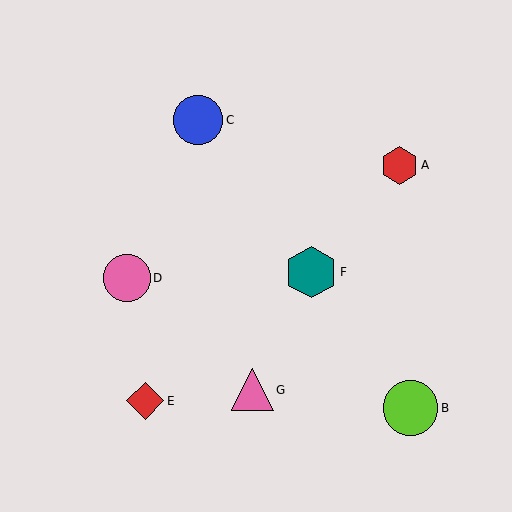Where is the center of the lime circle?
The center of the lime circle is at (411, 408).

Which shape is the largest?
The lime circle (labeled B) is the largest.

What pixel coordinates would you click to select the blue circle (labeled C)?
Click at (198, 120) to select the blue circle C.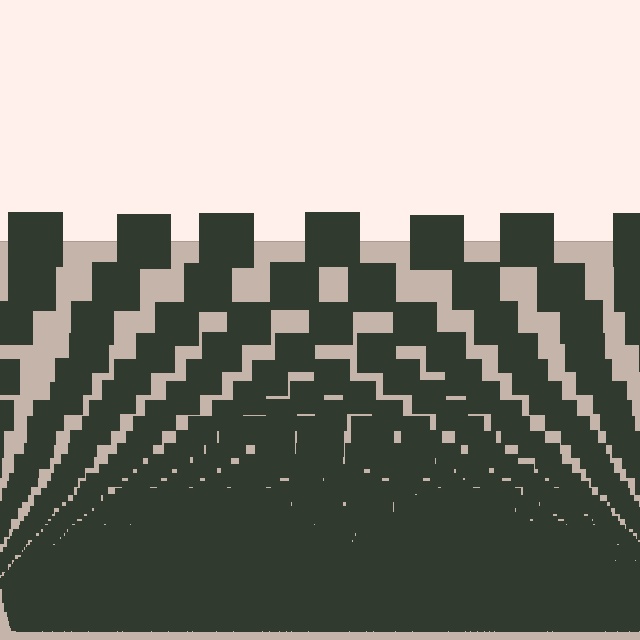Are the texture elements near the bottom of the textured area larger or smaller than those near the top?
Smaller. The gradient is inverted — elements near the bottom are smaller and denser.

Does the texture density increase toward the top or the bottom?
Density increases toward the bottom.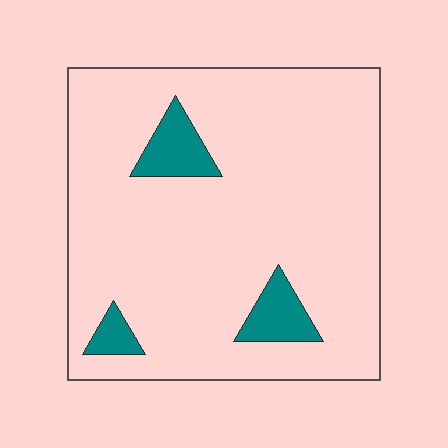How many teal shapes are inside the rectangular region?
3.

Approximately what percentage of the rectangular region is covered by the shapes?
Approximately 10%.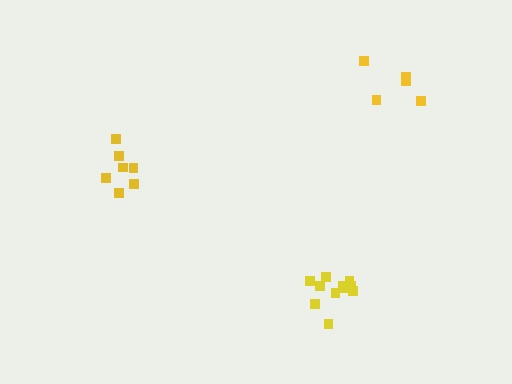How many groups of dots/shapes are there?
There are 3 groups.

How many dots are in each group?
Group 1: 5 dots, Group 2: 7 dots, Group 3: 11 dots (23 total).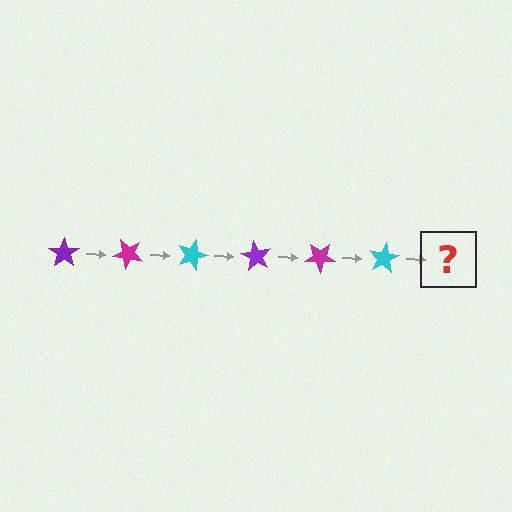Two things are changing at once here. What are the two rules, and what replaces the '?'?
The two rules are that it rotates 45 degrees each step and the color cycles through purple, magenta, and cyan. The '?' should be a purple star, rotated 270 degrees from the start.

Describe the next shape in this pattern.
It should be a purple star, rotated 270 degrees from the start.